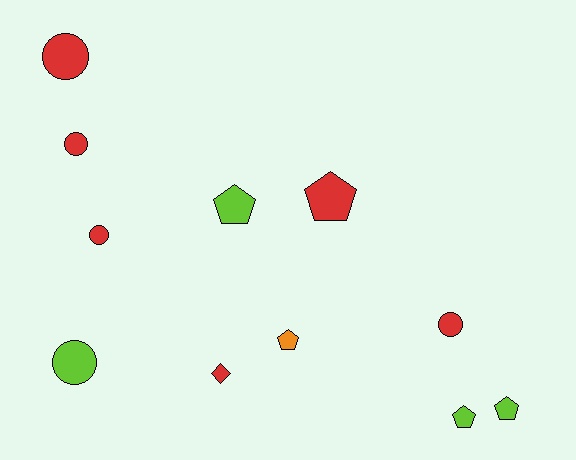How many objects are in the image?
There are 11 objects.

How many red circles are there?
There are 4 red circles.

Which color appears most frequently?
Red, with 6 objects.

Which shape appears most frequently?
Pentagon, with 5 objects.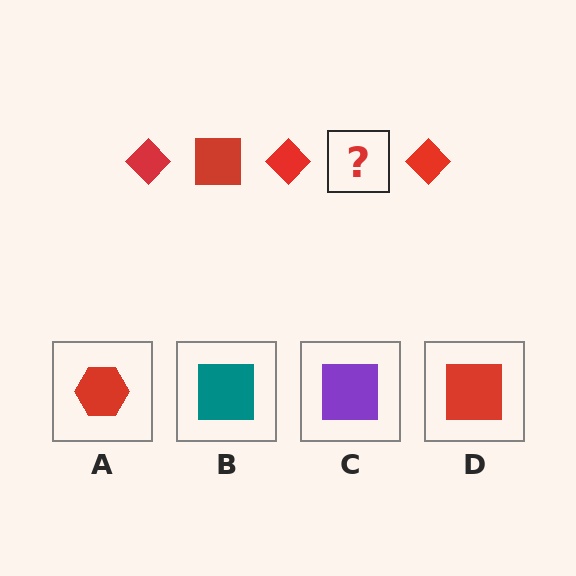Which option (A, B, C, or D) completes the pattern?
D.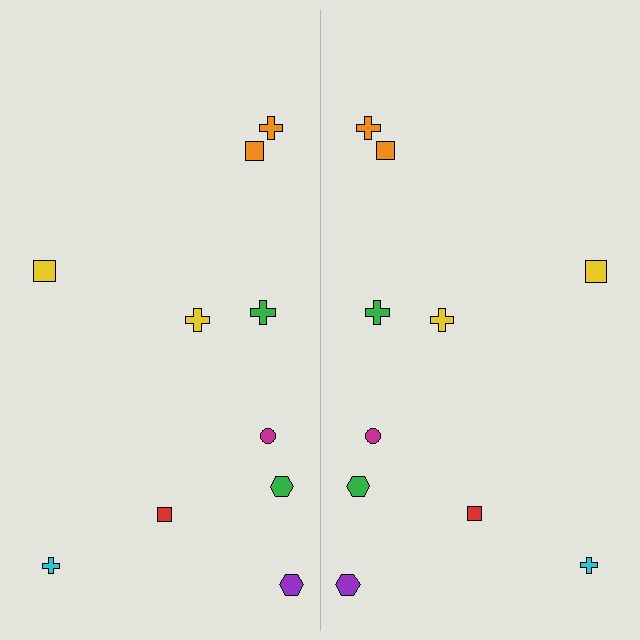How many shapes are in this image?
There are 20 shapes in this image.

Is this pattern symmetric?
Yes, this pattern has bilateral (reflection) symmetry.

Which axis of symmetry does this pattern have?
The pattern has a vertical axis of symmetry running through the center of the image.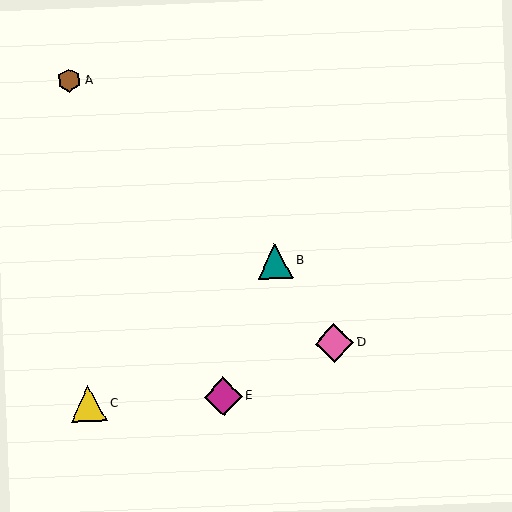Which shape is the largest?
The pink diamond (labeled D) is the largest.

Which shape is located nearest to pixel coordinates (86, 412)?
The yellow triangle (labeled C) at (89, 404) is nearest to that location.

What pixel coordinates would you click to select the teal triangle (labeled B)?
Click at (275, 261) to select the teal triangle B.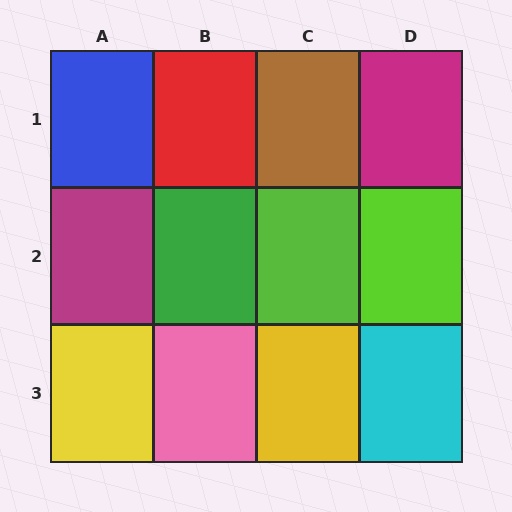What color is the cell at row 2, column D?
Lime.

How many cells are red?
1 cell is red.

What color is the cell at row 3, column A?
Yellow.